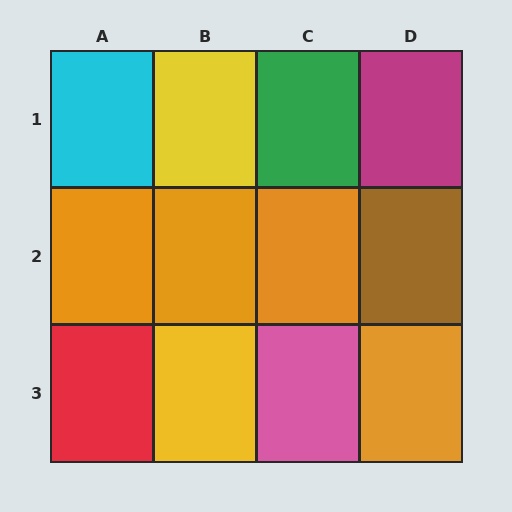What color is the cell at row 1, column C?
Green.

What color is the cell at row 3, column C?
Pink.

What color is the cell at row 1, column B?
Yellow.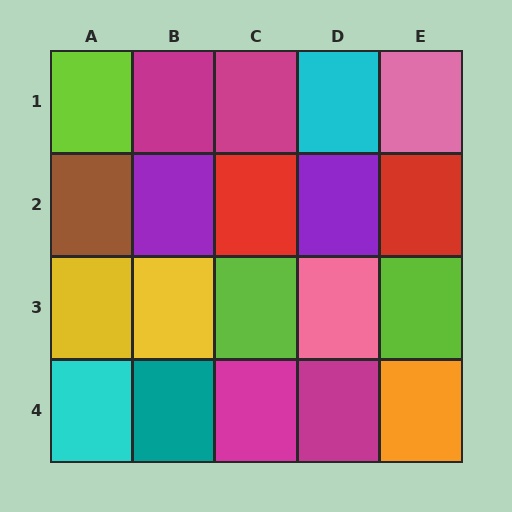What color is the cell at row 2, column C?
Red.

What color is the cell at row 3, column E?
Lime.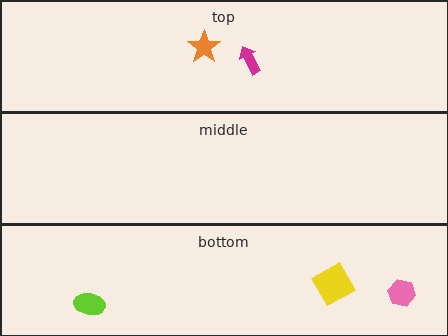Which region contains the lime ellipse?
The bottom region.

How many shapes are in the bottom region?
3.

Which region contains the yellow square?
The bottom region.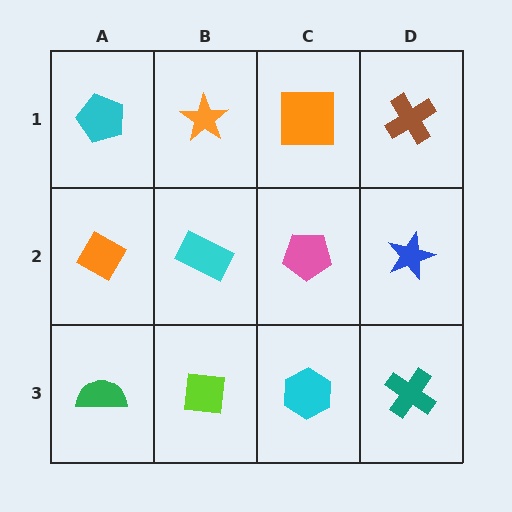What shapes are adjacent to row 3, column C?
A pink pentagon (row 2, column C), a lime square (row 3, column B), a teal cross (row 3, column D).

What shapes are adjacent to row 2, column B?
An orange star (row 1, column B), a lime square (row 3, column B), an orange diamond (row 2, column A), a pink pentagon (row 2, column C).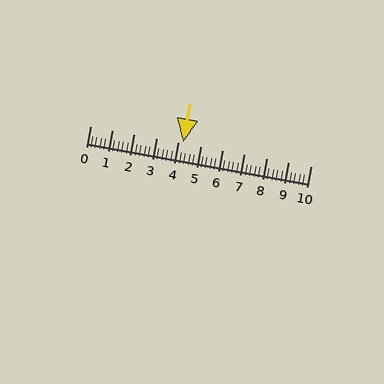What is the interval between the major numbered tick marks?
The major tick marks are spaced 1 units apart.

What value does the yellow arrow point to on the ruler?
The yellow arrow points to approximately 4.2.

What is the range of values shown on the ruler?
The ruler shows values from 0 to 10.